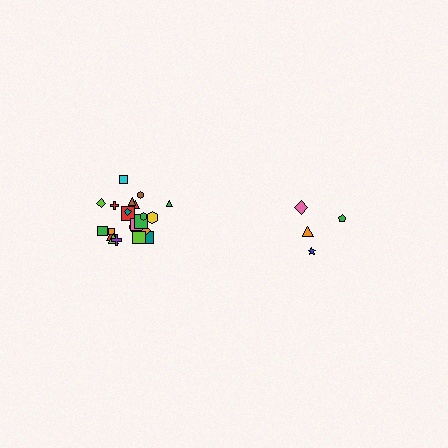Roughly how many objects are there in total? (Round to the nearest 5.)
Roughly 25 objects in total.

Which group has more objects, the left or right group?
The left group.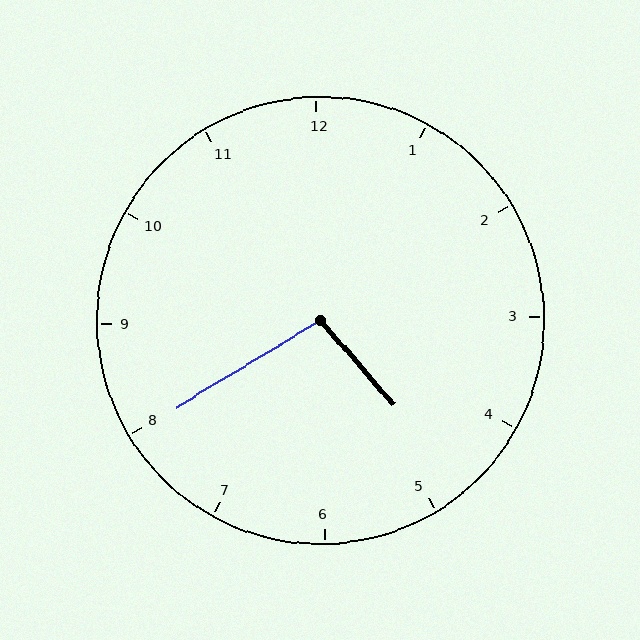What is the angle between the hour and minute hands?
Approximately 100 degrees.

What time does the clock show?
4:40.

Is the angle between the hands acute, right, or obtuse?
It is obtuse.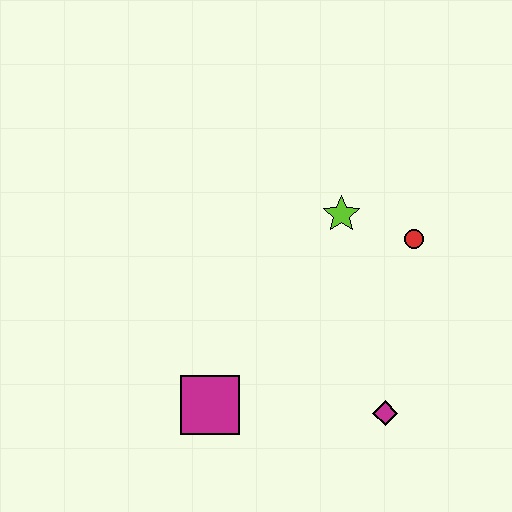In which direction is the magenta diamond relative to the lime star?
The magenta diamond is below the lime star.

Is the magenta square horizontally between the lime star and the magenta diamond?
No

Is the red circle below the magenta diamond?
No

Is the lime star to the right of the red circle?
No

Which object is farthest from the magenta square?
The red circle is farthest from the magenta square.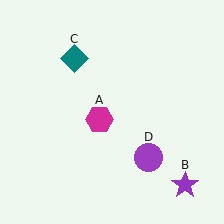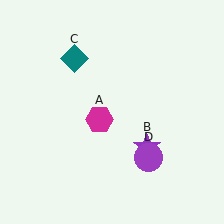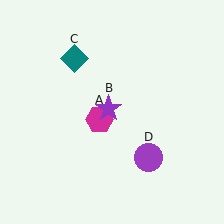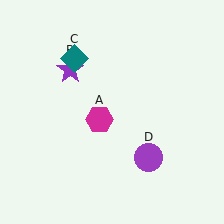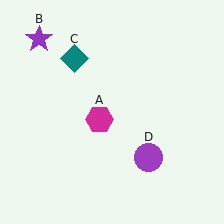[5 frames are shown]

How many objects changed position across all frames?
1 object changed position: purple star (object B).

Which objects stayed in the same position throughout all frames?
Magenta hexagon (object A) and teal diamond (object C) and purple circle (object D) remained stationary.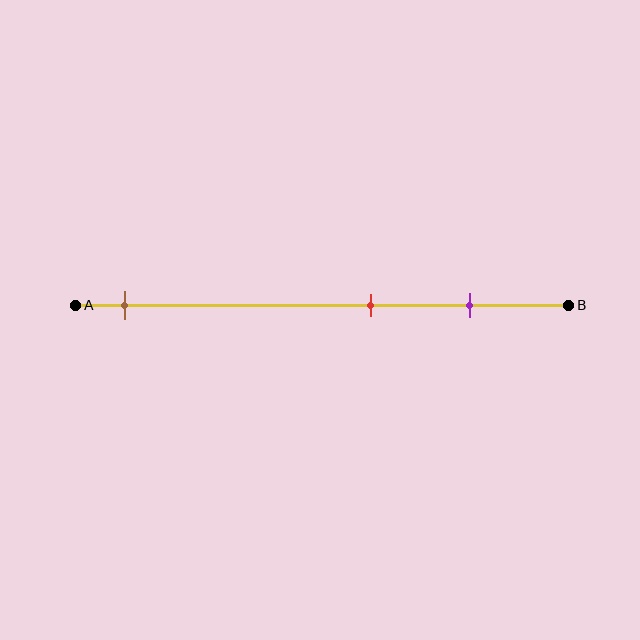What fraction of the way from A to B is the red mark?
The red mark is approximately 60% (0.6) of the way from A to B.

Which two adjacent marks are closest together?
The red and purple marks are the closest adjacent pair.